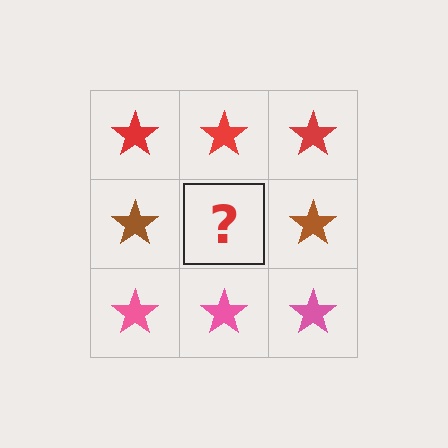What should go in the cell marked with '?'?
The missing cell should contain a brown star.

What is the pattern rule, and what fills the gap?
The rule is that each row has a consistent color. The gap should be filled with a brown star.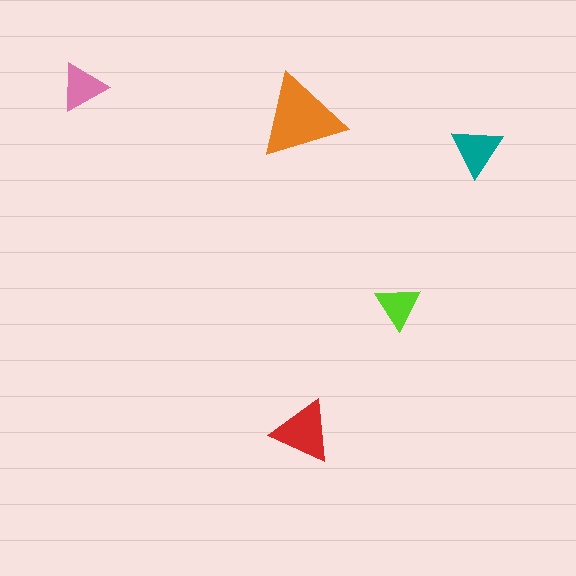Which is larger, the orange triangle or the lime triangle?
The orange one.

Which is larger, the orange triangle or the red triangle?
The orange one.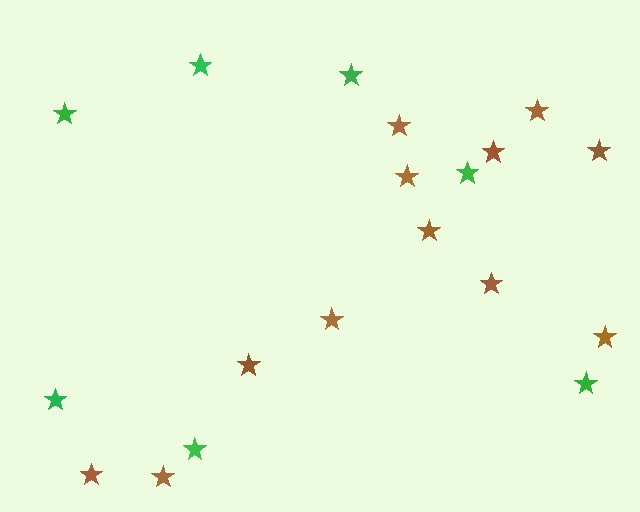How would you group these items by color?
There are 2 groups: one group of green stars (7) and one group of brown stars (12).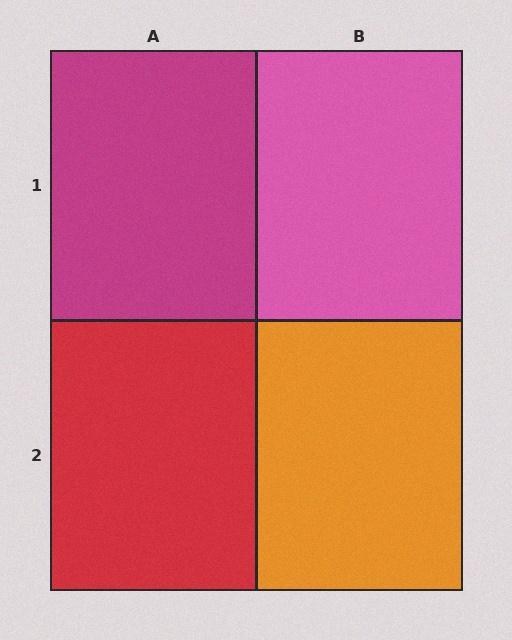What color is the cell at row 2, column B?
Orange.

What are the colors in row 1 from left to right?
Magenta, pink.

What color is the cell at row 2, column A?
Red.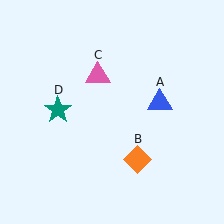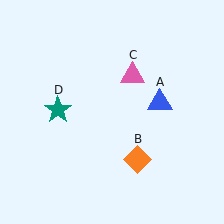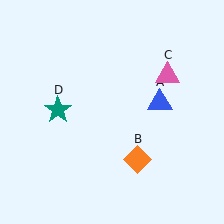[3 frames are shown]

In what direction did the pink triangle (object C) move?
The pink triangle (object C) moved right.